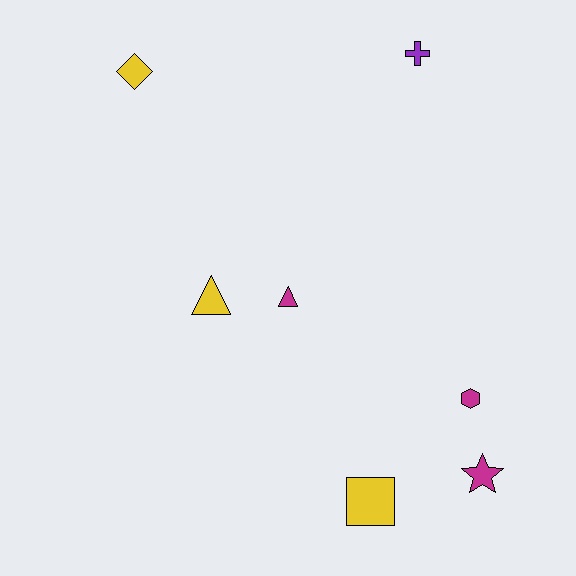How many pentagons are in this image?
There are no pentagons.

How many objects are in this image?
There are 7 objects.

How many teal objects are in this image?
There are no teal objects.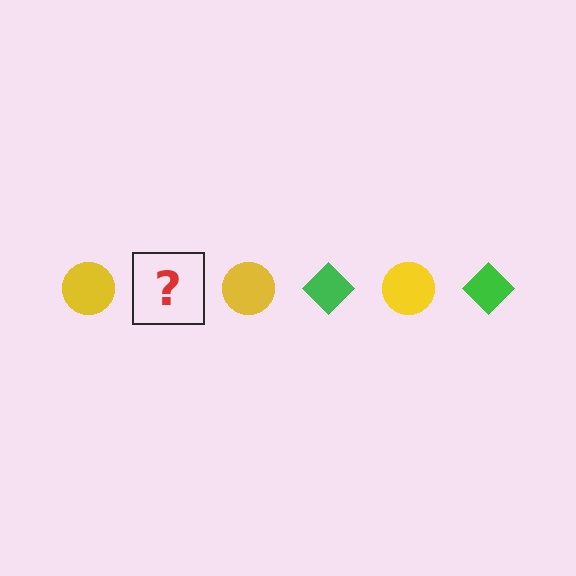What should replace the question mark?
The question mark should be replaced with a green diamond.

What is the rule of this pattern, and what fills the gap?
The rule is that the pattern alternates between yellow circle and green diamond. The gap should be filled with a green diamond.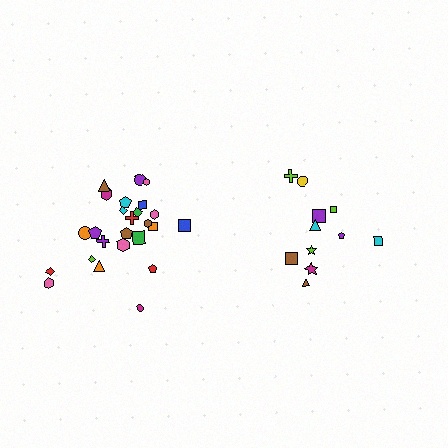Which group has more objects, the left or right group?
The left group.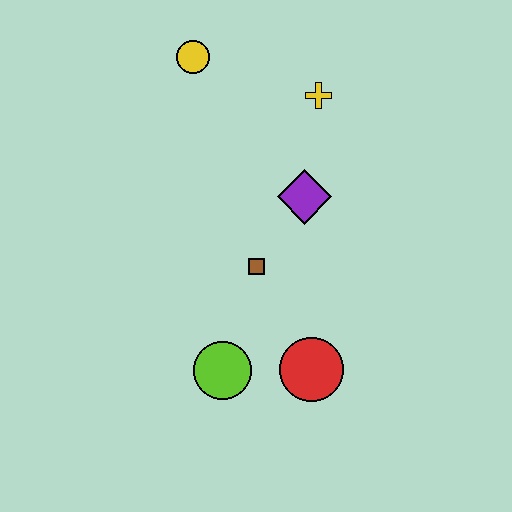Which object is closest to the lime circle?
The red circle is closest to the lime circle.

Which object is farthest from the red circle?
The yellow circle is farthest from the red circle.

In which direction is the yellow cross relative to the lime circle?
The yellow cross is above the lime circle.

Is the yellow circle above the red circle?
Yes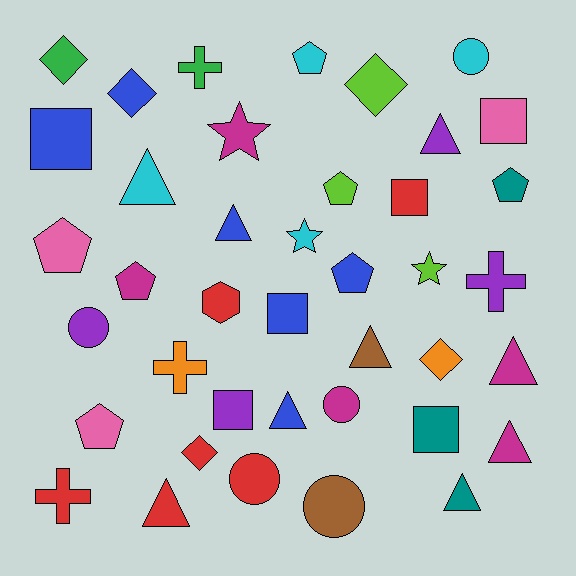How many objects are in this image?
There are 40 objects.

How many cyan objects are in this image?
There are 4 cyan objects.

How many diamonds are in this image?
There are 5 diamonds.